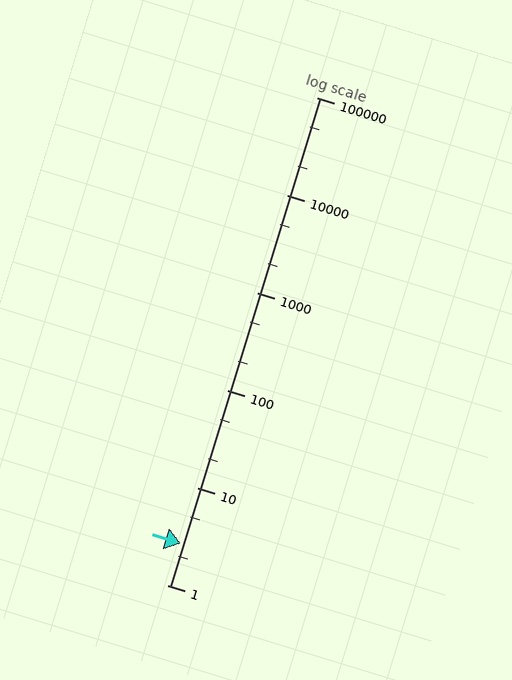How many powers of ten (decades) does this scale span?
The scale spans 5 decades, from 1 to 100000.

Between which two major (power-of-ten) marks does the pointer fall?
The pointer is between 1 and 10.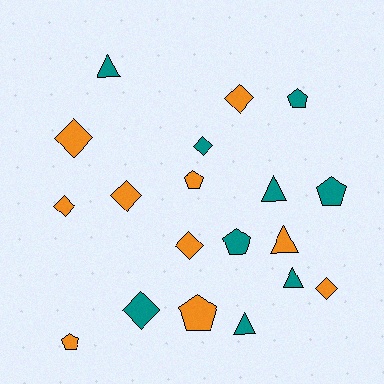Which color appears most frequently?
Orange, with 10 objects.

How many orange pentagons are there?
There are 3 orange pentagons.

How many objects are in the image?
There are 19 objects.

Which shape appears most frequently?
Diamond, with 8 objects.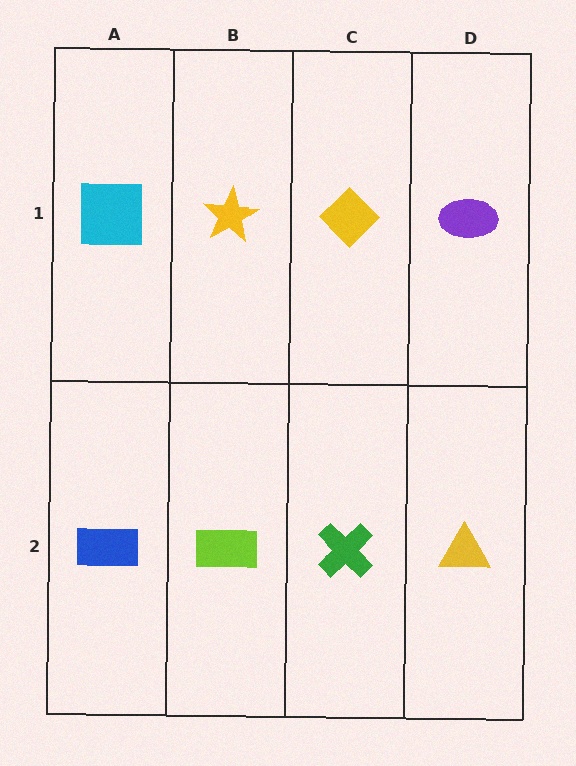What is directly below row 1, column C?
A green cross.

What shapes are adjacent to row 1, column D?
A yellow triangle (row 2, column D), a yellow diamond (row 1, column C).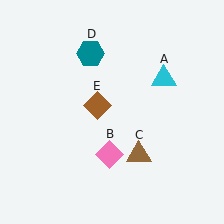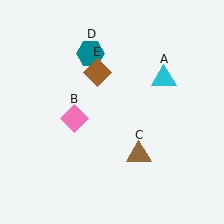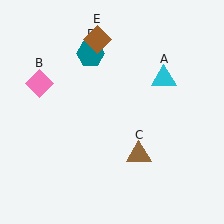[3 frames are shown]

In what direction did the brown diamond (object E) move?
The brown diamond (object E) moved up.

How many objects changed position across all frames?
2 objects changed position: pink diamond (object B), brown diamond (object E).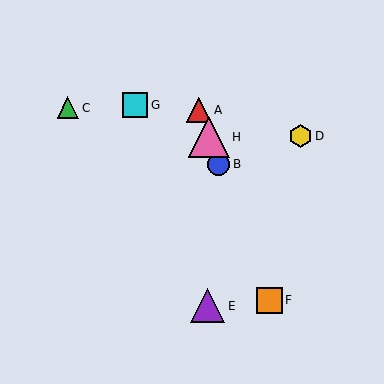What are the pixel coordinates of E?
Object E is at (208, 306).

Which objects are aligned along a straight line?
Objects A, B, F, H are aligned along a straight line.